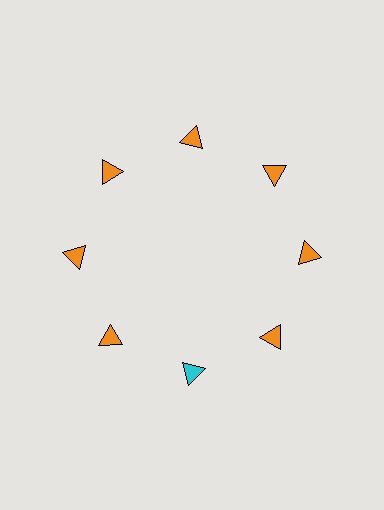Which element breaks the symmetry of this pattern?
The cyan triangle at roughly the 6 o'clock position breaks the symmetry. All other shapes are orange triangles.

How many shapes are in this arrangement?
There are 8 shapes arranged in a ring pattern.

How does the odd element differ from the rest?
It has a different color: cyan instead of orange.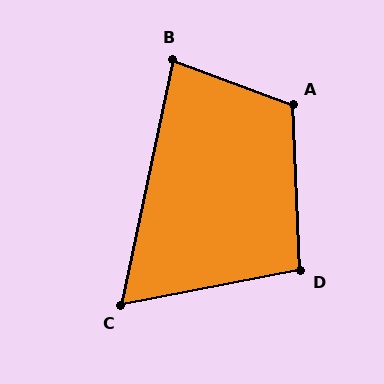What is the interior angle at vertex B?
Approximately 81 degrees (acute).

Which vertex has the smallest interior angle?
C, at approximately 67 degrees.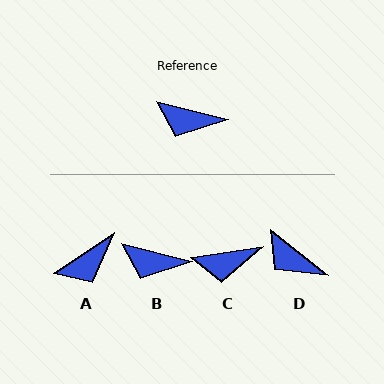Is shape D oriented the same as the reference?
No, it is off by about 23 degrees.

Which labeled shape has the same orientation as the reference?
B.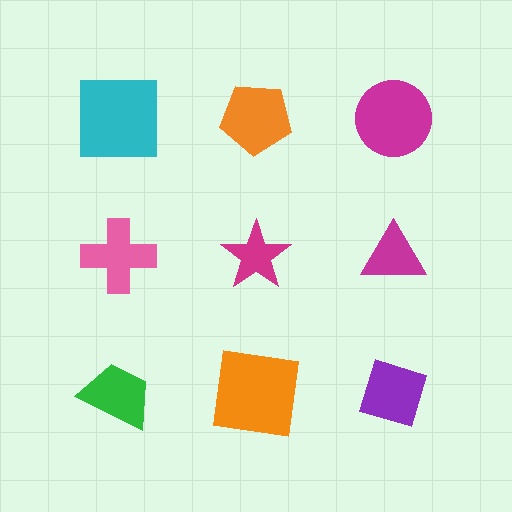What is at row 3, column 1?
A green trapezoid.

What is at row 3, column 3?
A purple diamond.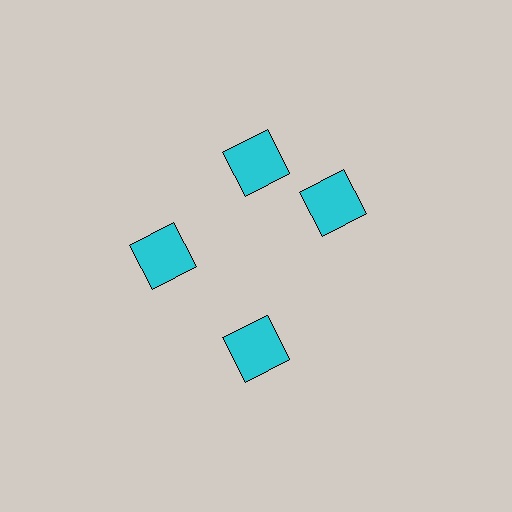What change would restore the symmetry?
The symmetry would be restored by rotating it back into even spacing with its neighbors so that all 4 squares sit at equal angles and equal distance from the center.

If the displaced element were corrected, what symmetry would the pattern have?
It would have 4-fold rotational symmetry — the pattern would map onto itself every 90 degrees.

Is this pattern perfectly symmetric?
No. The 4 cyan squares are arranged in a ring, but one element near the 3 o'clock position is rotated out of alignment along the ring, breaking the 4-fold rotational symmetry.